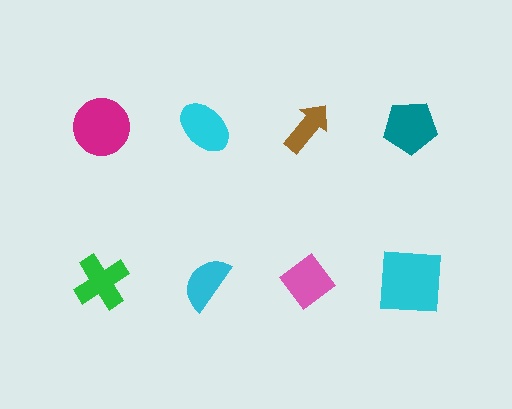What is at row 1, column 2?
A cyan ellipse.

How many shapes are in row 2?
4 shapes.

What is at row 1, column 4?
A teal pentagon.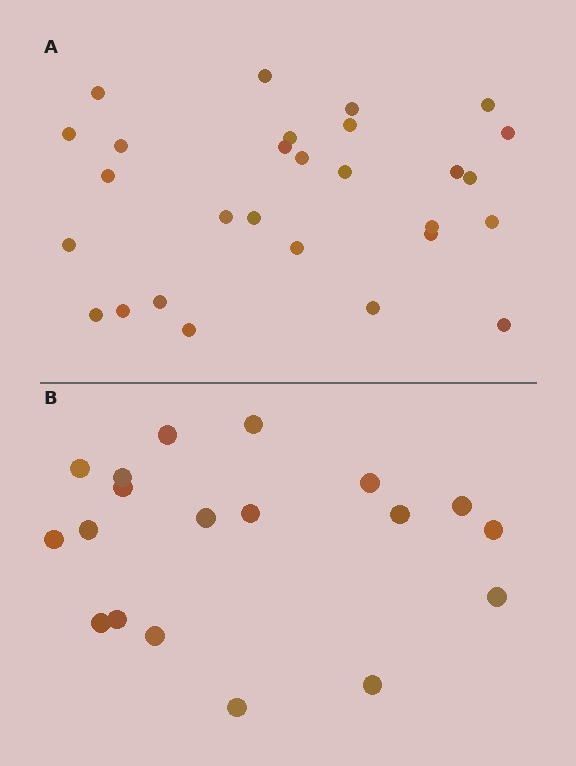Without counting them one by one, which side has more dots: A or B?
Region A (the top region) has more dots.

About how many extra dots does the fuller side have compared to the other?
Region A has roughly 8 or so more dots than region B.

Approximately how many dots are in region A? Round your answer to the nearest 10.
About 30 dots. (The exact count is 28, which rounds to 30.)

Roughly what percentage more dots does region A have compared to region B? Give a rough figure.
About 45% more.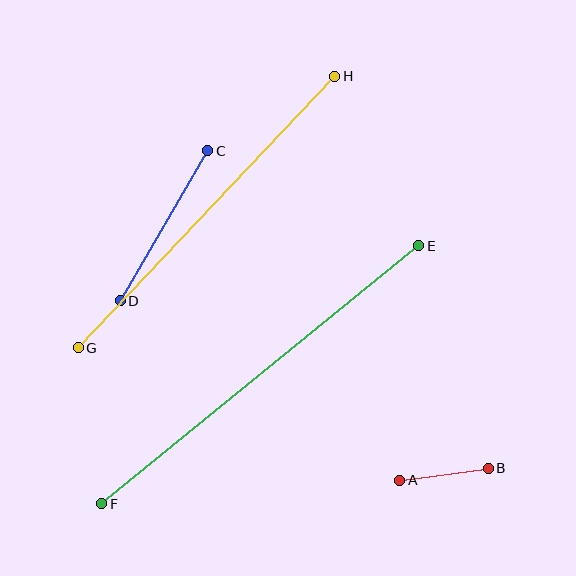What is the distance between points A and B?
The distance is approximately 90 pixels.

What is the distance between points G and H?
The distance is approximately 374 pixels.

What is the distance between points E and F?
The distance is approximately 408 pixels.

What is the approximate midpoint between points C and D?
The midpoint is at approximately (164, 226) pixels.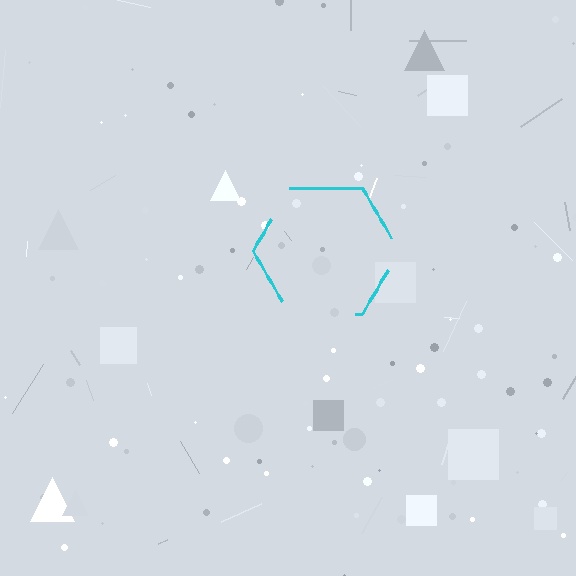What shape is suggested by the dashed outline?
The dashed outline suggests a hexagon.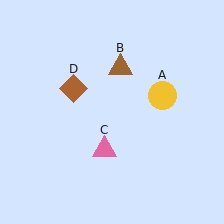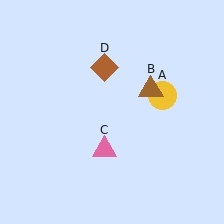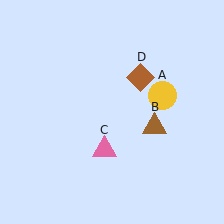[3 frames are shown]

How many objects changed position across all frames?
2 objects changed position: brown triangle (object B), brown diamond (object D).